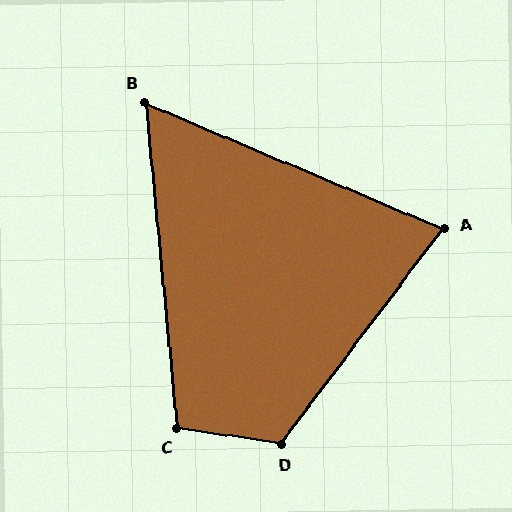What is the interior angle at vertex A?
Approximately 76 degrees (acute).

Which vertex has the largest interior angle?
D, at approximately 118 degrees.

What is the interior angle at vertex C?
Approximately 104 degrees (obtuse).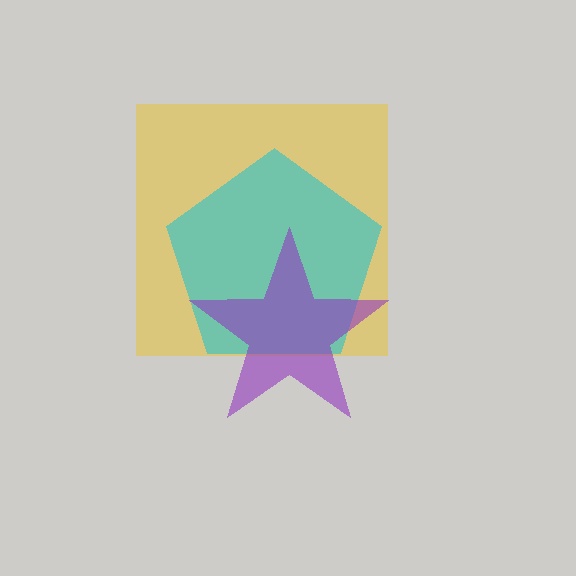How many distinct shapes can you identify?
There are 3 distinct shapes: a yellow square, a cyan pentagon, a purple star.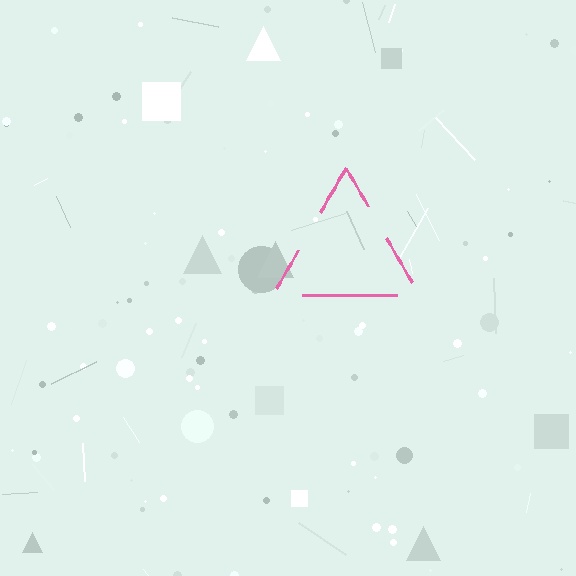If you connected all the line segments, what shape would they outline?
They would outline a triangle.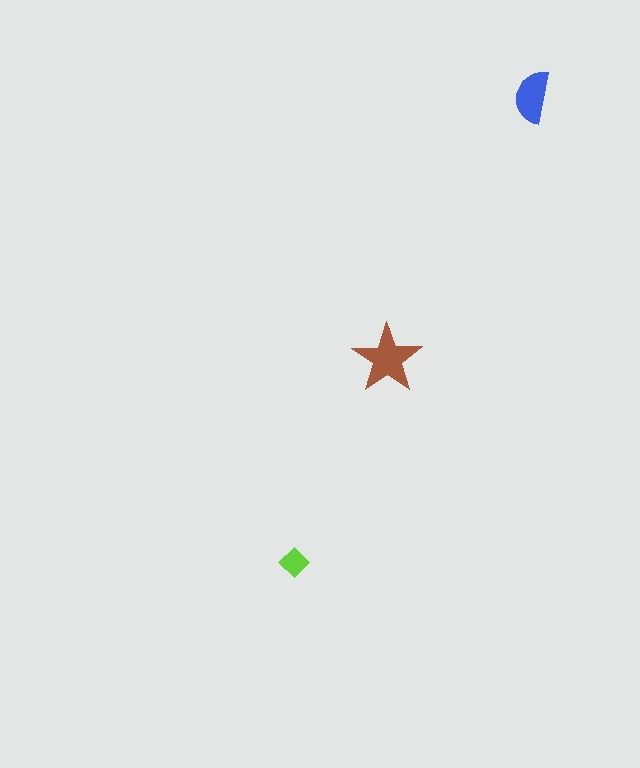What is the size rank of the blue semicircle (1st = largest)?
2nd.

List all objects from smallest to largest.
The lime diamond, the blue semicircle, the brown star.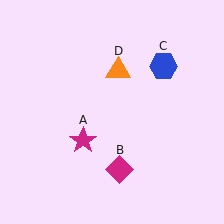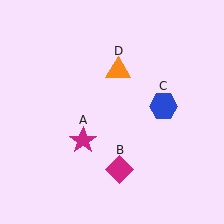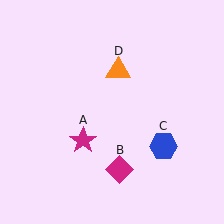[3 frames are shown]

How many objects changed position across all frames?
1 object changed position: blue hexagon (object C).